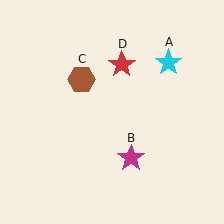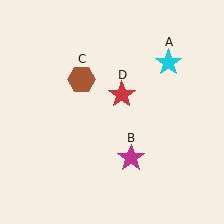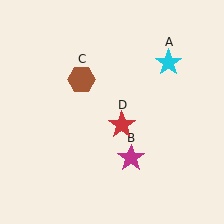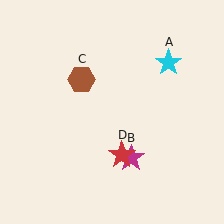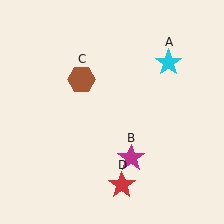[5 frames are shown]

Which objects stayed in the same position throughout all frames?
Cyan star (object A) and magenta star (object B) and brown hexagon (object C) remained stationary.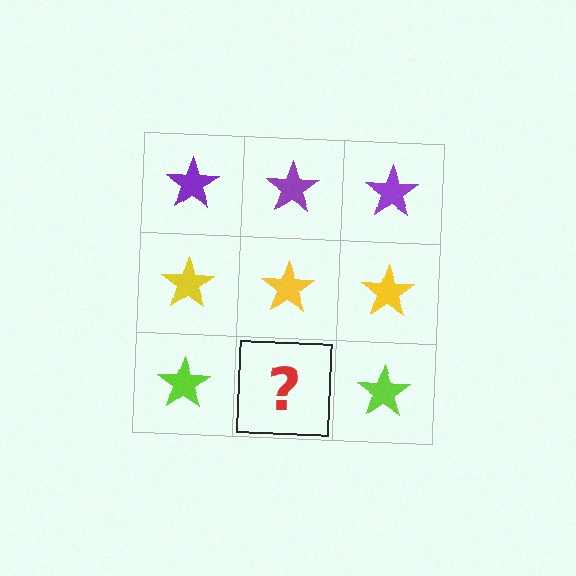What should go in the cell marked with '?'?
The missing cell should contain a lime star.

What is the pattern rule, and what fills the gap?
The rule is that each row has a consistent color. The gap should be filled with a lime star.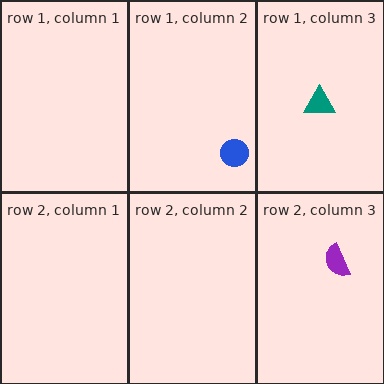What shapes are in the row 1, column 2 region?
The blue circle.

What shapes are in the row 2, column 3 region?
The purple semicircle.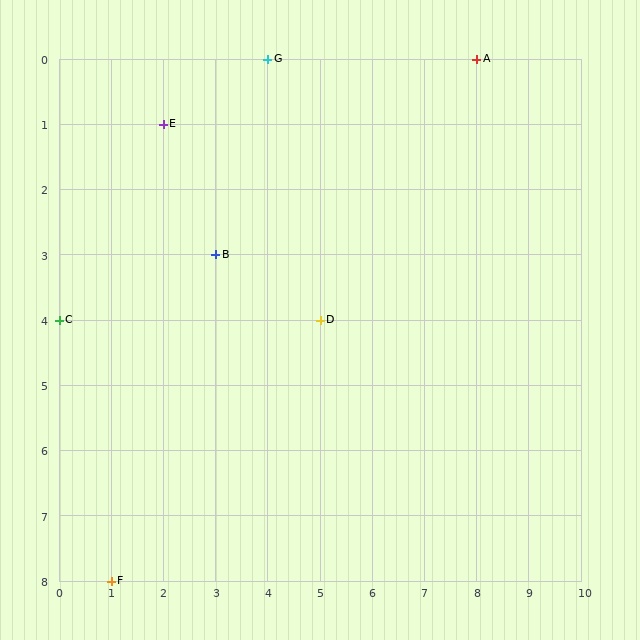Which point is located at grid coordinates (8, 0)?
Point A is at (8, 0).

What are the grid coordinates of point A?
Point A is at grid coordinates (8, 0).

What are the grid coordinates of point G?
Point G is at grid coordinates (4, 0).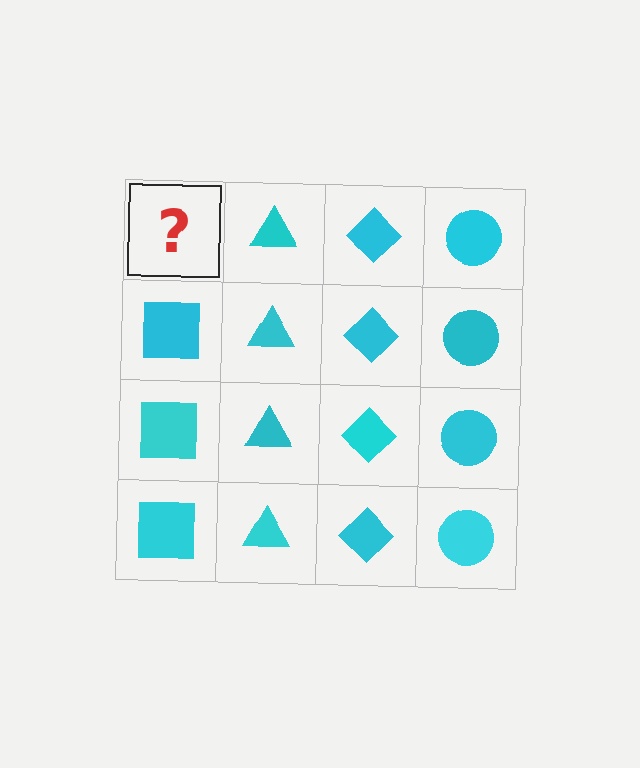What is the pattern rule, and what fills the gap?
The rule is that each column has a consistent shape. The gap should be filled with a cyan square.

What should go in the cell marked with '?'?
The missing cell should contain a cyan square.